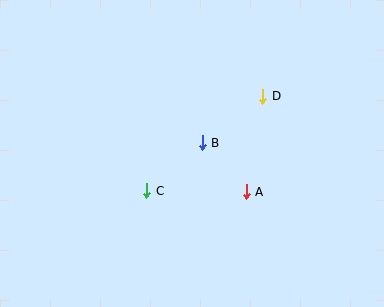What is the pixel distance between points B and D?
The distance between B and D is 77 pixels.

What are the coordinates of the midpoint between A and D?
The midpoint between A and D is at (255, 144).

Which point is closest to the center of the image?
Point B at (202, 143) is closest to the center.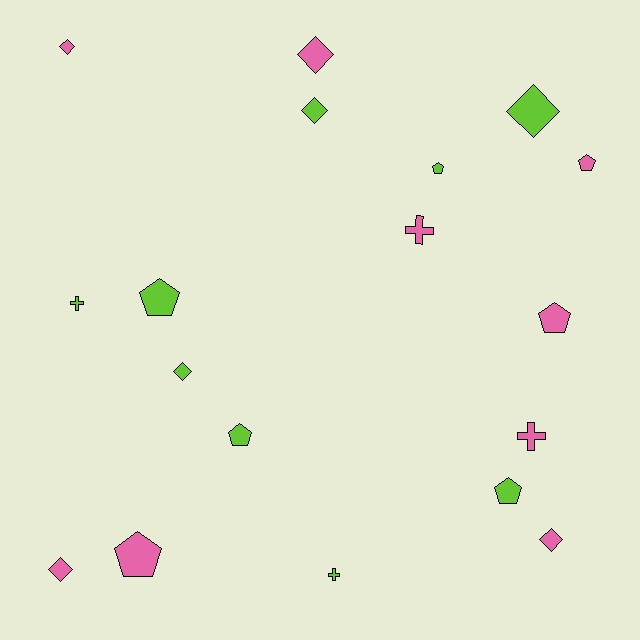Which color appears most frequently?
Lime, with 9 objects.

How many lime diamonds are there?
There are 3 lime diamonds.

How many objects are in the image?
There are 18 objects.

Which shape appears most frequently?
Diamond, with 7 objects.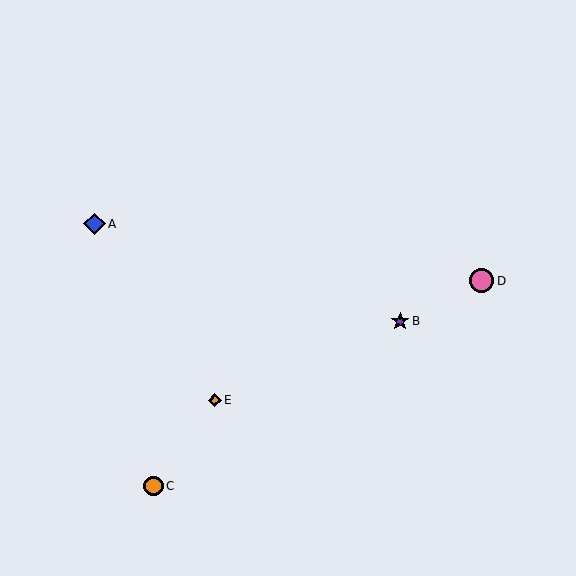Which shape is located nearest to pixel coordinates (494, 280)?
The pink circle (labeled D) at (481, 281) is nearest to that location.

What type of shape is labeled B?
Shape B is a purple star.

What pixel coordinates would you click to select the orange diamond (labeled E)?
Click at (215, 400) to select the orange diamond E.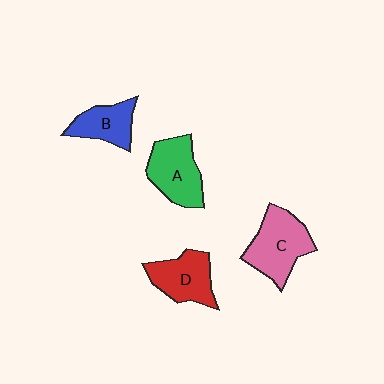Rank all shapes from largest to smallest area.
From largest to smallest: C (pink), A (green), D (red), B (blue).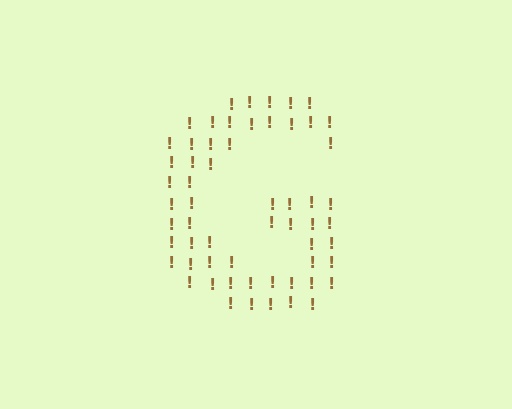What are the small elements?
The small elements are exclamation marks.